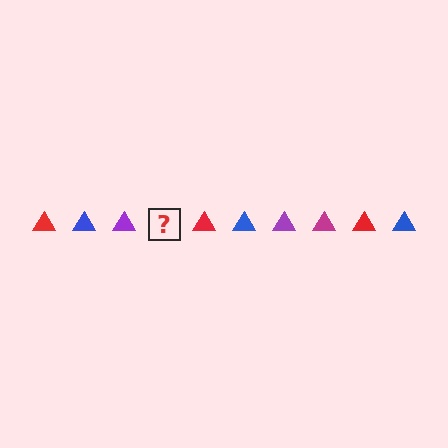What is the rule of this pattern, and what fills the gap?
The rule is that the pattern cycles through red, blue, purple, magenta triangles. The gap should be filled with a magenta triangle.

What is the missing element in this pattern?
The missing element is a magenta triangle.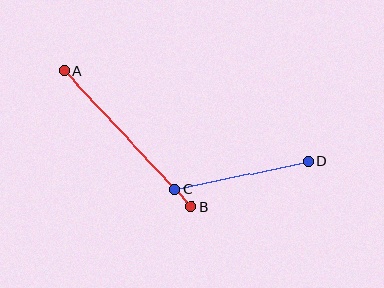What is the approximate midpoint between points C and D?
The midpoint is at approximately (241, 175) pixels.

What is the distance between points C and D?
The distance is approximately 137 pixels.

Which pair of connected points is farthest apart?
Points A and B are farthest apart.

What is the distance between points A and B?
The distance is approximately 186 pixels.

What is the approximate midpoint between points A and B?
The midpoint is at approximately (127, 139) pixels.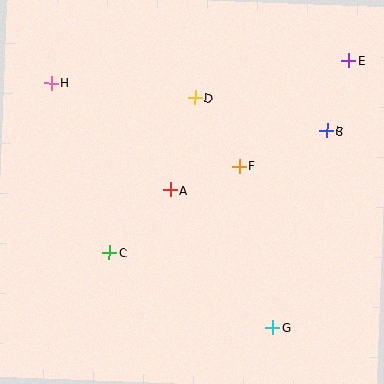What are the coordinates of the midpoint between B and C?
The midpoint between B and C is at (218, 192).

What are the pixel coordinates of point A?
Point A is at (170, 190).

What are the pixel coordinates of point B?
Point B is at (327, 131).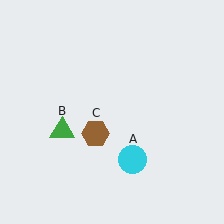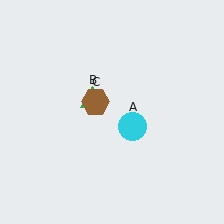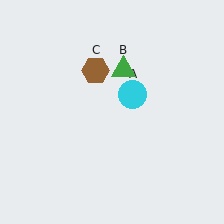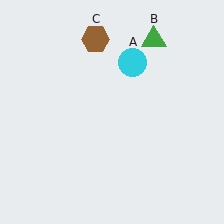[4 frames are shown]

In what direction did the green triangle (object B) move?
The green triangle (object B) moved up and to the right.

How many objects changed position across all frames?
3 objects changed position: cyan circle (object A), green triangle (object B), brown hexagon (object C).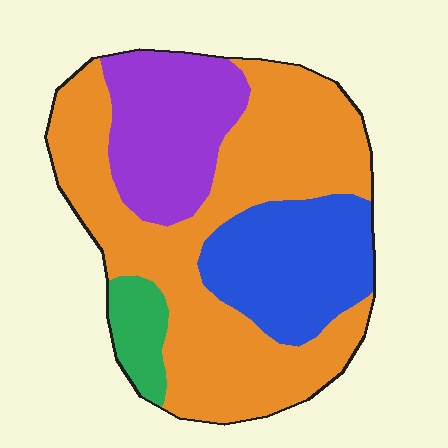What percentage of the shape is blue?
Blue takes up about one fifth (1/5) of the shape.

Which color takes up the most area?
Orange, at roughly 55%.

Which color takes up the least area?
Green, at roughly 5%.